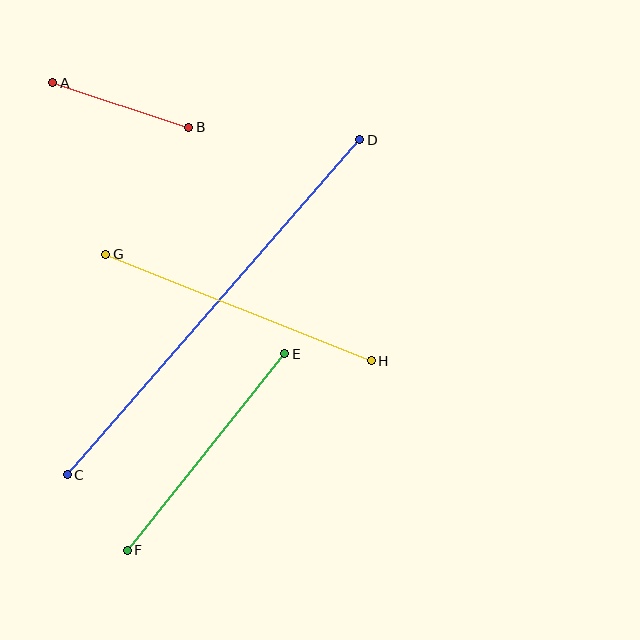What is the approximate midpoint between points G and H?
The midpoint is at approximately (239, 308) pixels.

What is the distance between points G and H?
The distance is approximately 286 pixels.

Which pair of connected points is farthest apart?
Points C and D are farthest apart.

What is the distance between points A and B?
The distance is approximately 143 pixels.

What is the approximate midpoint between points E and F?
The midpoint is at approximately (206, 452) pixels.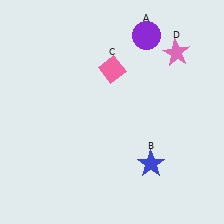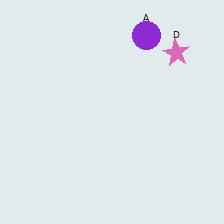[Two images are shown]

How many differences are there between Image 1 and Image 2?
There are 2 differences between the two images.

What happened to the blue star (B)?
The blue star (B) was removed in Image 2. It was in the bottom-right area of Image 1.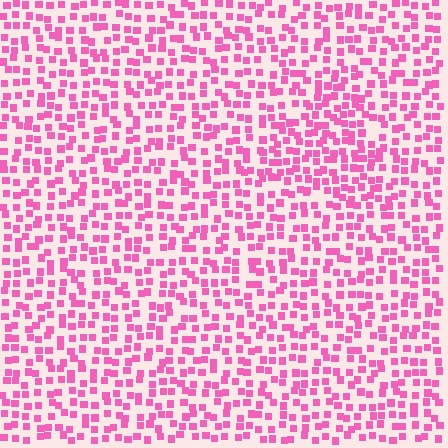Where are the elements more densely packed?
The elements are more densely packed inside the triangle boundary.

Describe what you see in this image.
The image contains small pink elements arranged at two different densities. A triangle-shaped region is visible where the elements are more densely packed than the surrounding area.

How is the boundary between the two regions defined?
The boundary is defined by a change in element density (approximately 1.5x ratio). All elements are the same color, size, and shape.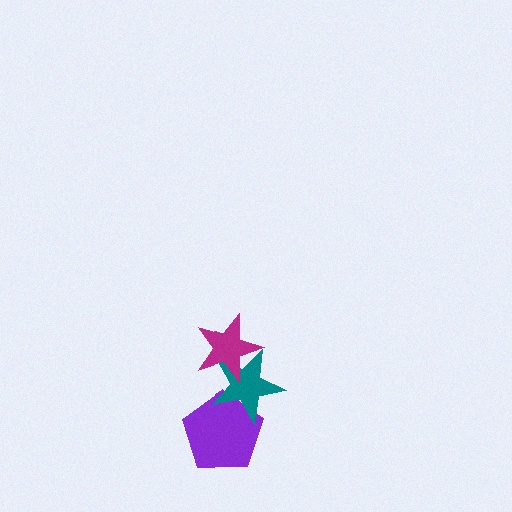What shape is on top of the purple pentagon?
The teal star is on top of the purple pentagon.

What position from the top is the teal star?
The teal star is 2nd from the top.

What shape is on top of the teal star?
The magenta star is on top of the teal star.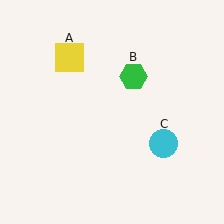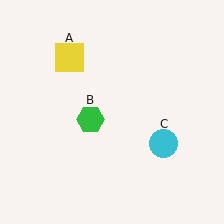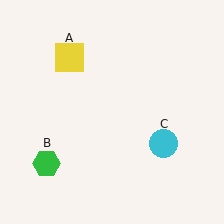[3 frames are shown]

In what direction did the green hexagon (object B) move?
The green hexagon (object B) moved down and to the left.